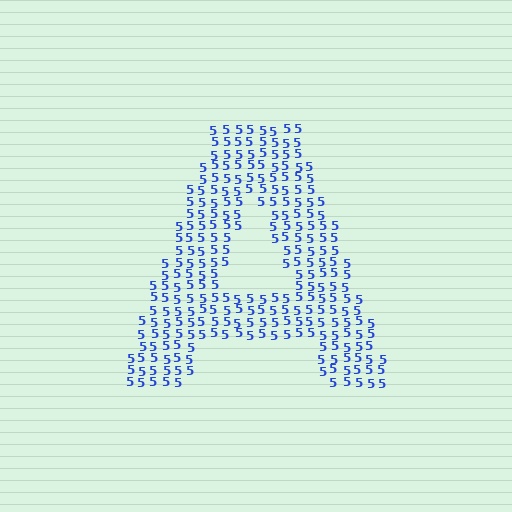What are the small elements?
The small elements are digit 5's.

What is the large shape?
The large shape is the letter A.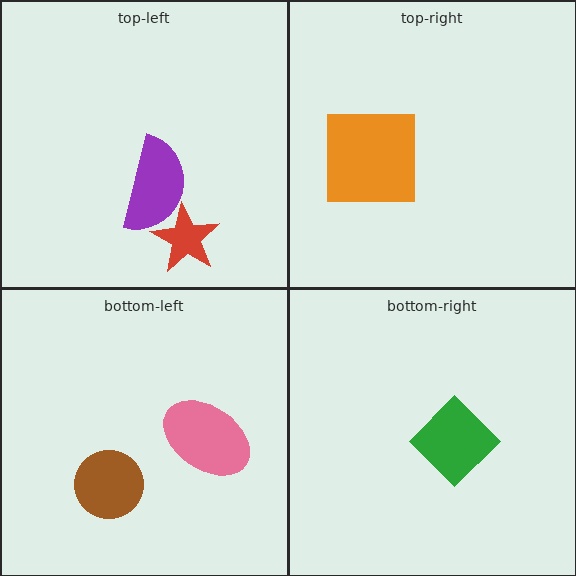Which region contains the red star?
The top-left region.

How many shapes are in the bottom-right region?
1.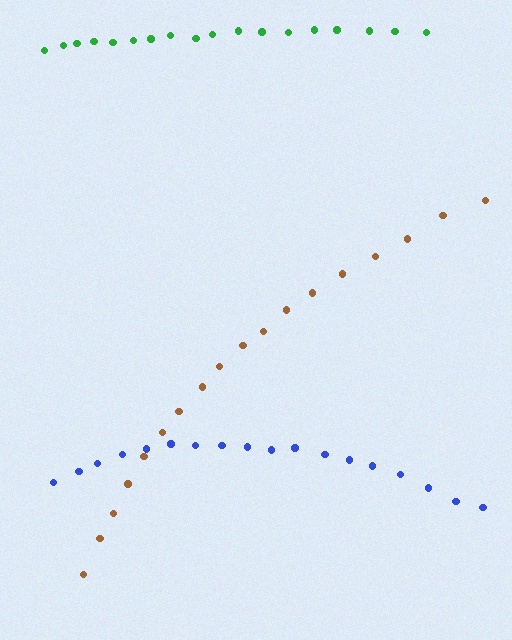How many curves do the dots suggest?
There are 3 distinct paths.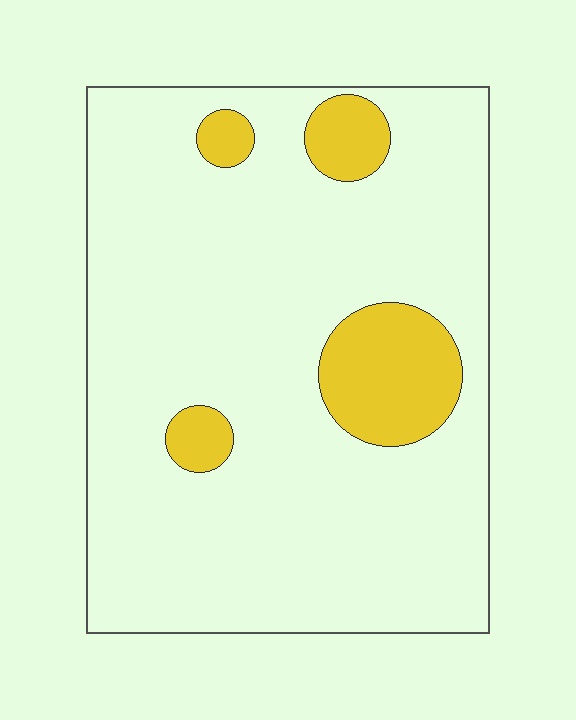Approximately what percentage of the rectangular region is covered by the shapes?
Approximately 15%.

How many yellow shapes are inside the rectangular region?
4.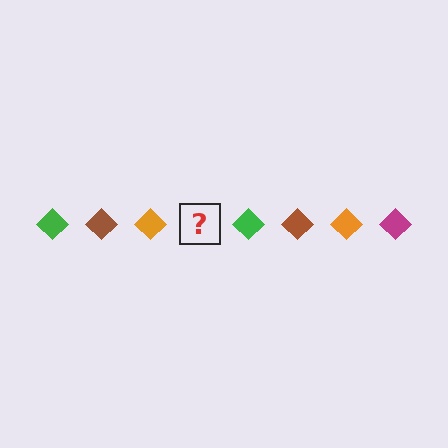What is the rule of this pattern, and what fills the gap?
The rule is that the pattern cycles through green, brown, orange, magenta diamonds. The gap should be filled with a magenta diamond.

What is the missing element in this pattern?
The missing element is a magenta diamond.